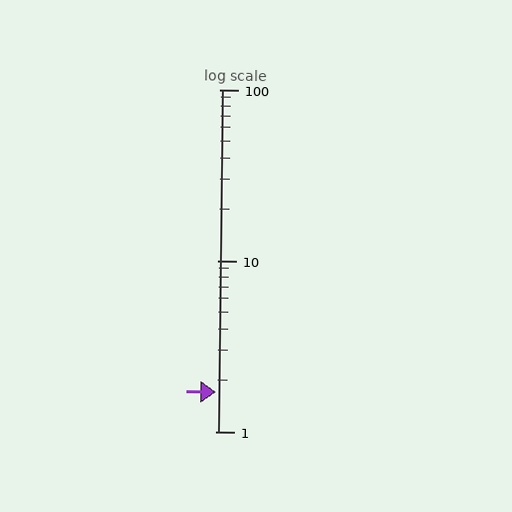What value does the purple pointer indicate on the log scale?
The pointer indicates approximately 1.7.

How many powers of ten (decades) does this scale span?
The scale spans 2 decades, from 1 to 100.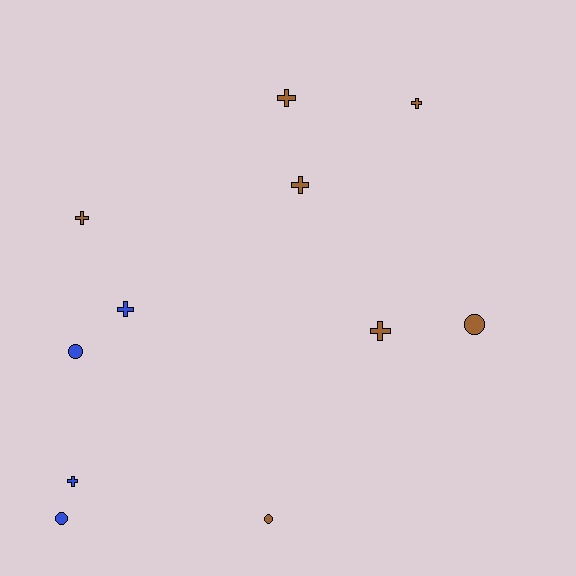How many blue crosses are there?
There are 2 blue crosses.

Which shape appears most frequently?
Cross, with 7 objects.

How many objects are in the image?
There are 11 objects.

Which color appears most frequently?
Brown, with 7 objects.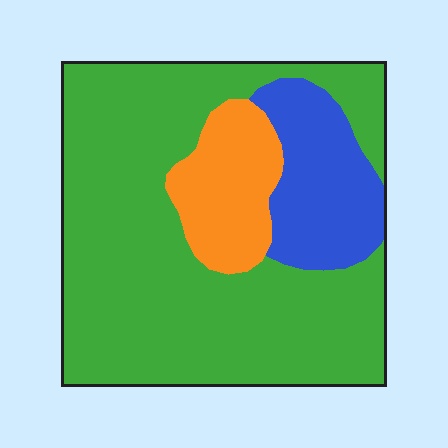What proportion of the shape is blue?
Blue takes up less than a quarter of the shape.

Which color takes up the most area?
Green, at roughly 70%.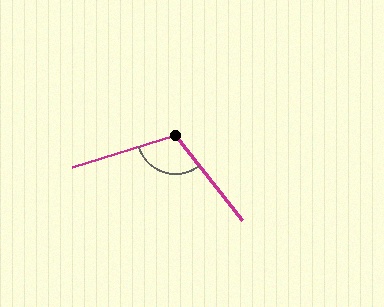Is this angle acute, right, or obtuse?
It is obtuse.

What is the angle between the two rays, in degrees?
Approximately 111 degrees.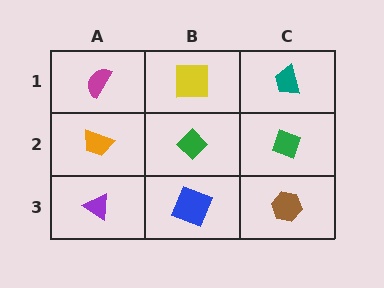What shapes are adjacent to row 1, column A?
An orange trapezoid (row 2, column A), a yellow square (row 1, column B).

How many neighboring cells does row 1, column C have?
2.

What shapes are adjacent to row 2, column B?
A yellow square (row 1, column B), a blue square (row 3, column B), an orange trapezoid (row 2, column A), a green diamond (row 2, column C).